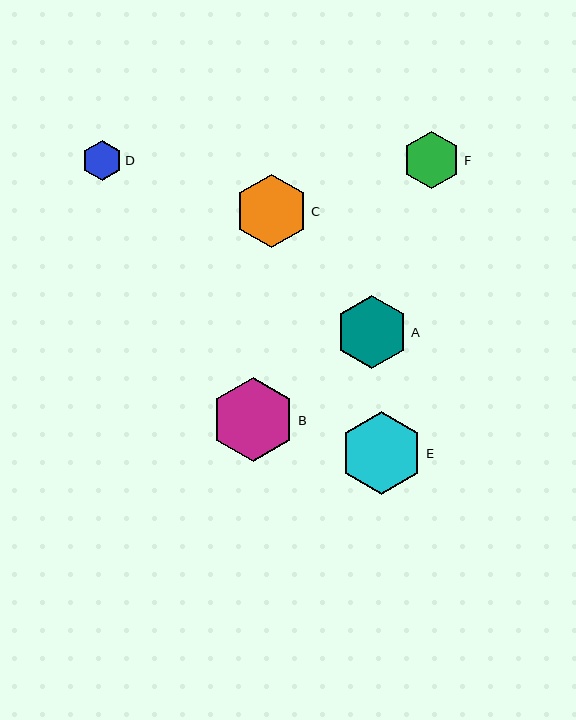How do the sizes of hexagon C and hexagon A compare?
Hexagon C and hexagon A are approximately the same size.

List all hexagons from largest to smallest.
From largest to smallest: B, E, C, A, F, D.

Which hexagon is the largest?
Hexagon B is the largest with a size of approximately 84 pixels.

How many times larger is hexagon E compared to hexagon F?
Hexagon E is approximately 1.5 times the size of hexagon F.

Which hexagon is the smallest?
Hexagon D is the smallest with a size of approximately 40 pixels.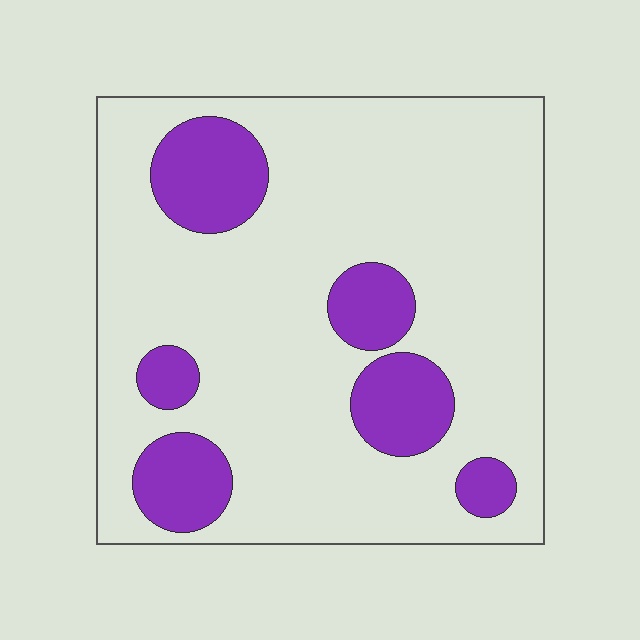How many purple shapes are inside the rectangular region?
6.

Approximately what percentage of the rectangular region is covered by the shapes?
Approximately 20%.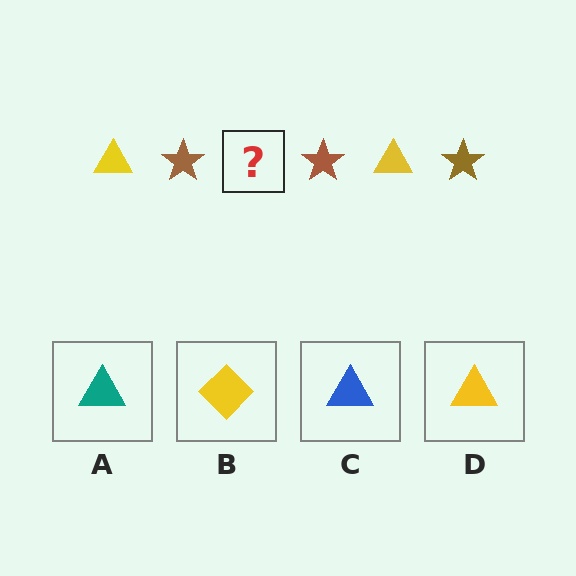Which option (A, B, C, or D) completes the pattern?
D.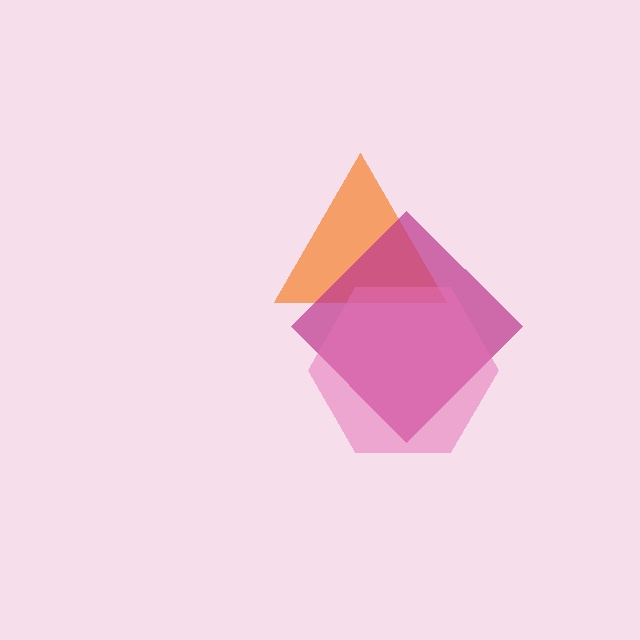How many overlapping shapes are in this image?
There are 3 overlapping shapes in the image.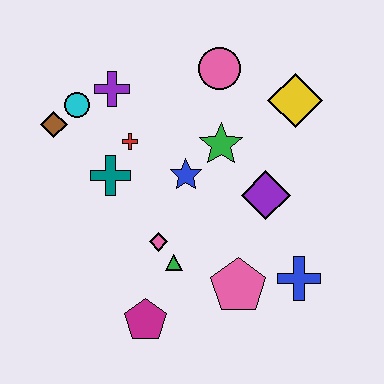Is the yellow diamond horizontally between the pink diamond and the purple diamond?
No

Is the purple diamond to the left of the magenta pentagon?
No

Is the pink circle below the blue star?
No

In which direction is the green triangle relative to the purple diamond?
The green triangle is to the left of the purple diamond.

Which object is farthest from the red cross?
The blue cross is farthest from the red cross.